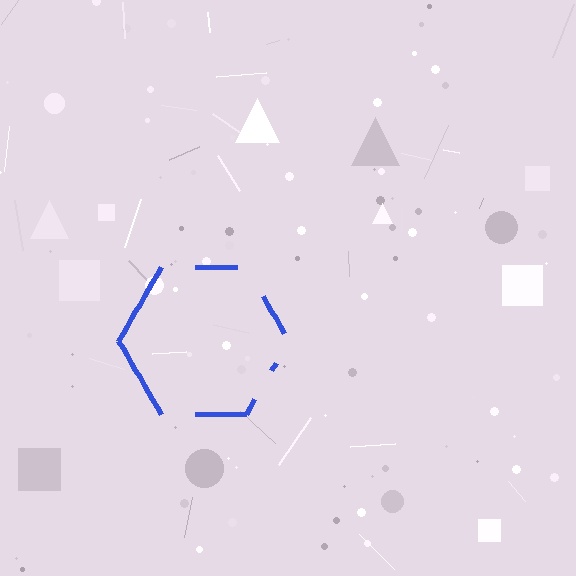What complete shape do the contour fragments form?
The contour fragments form a hexagon.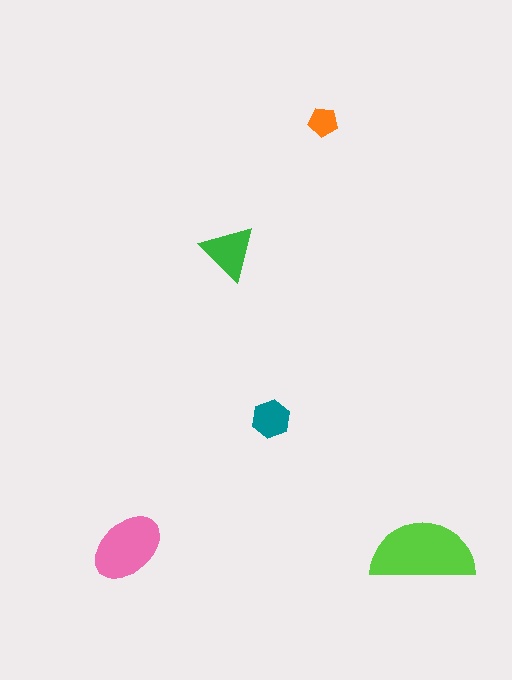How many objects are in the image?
There are 5 objects in the image.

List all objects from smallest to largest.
The orange pentagon, the teal hexagon, the green triangle, the pink ellipse, the lime semicircle.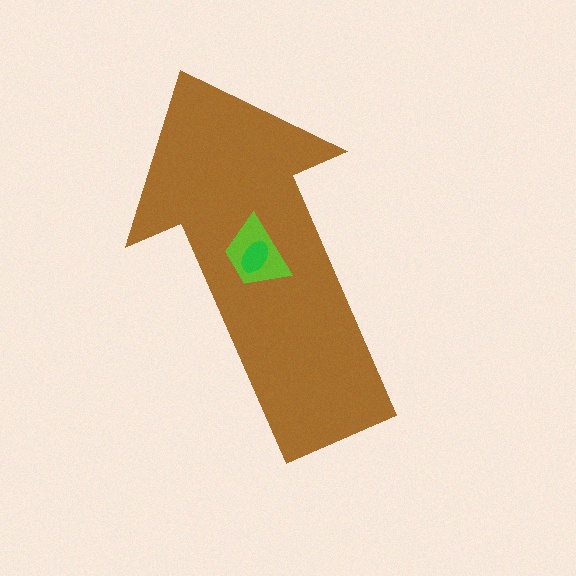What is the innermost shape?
The green ellipse.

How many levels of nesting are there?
3.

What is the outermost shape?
The brown arrow.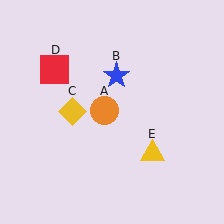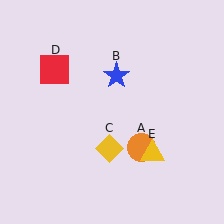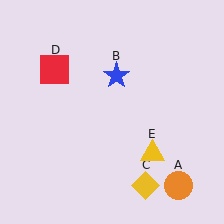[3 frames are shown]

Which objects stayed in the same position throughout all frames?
Blue star (object B) and red square (object D) and yellow triangle (object E) remained stationary.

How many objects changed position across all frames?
2 objects changed position: orange circle (object A), yellow diamond (object C).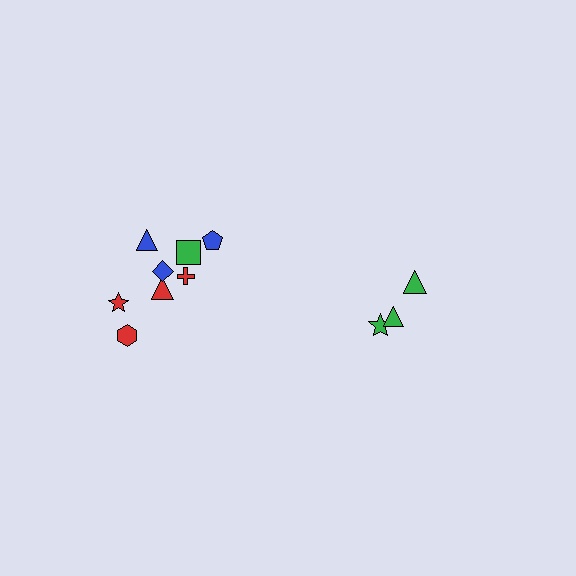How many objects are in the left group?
There are 8 objects.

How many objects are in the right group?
There are 3 objects.